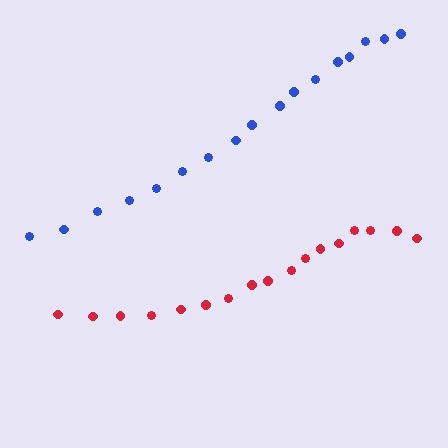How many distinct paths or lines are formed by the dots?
There are 2 distinct paths.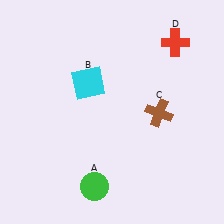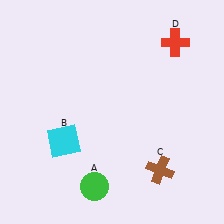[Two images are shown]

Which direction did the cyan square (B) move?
The cyan square (B) moved down.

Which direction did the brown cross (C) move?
The brown cross (C) moved down.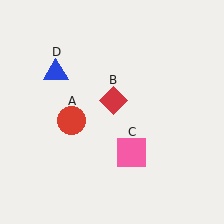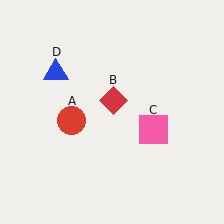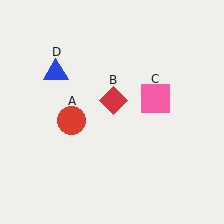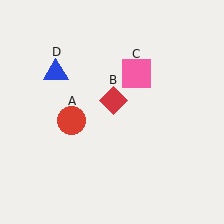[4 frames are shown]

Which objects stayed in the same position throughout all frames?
Red circle (object A) and red diamond (object B) and blue triangle (object D) remained stationary.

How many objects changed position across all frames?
1 object changed position: pink square (object C).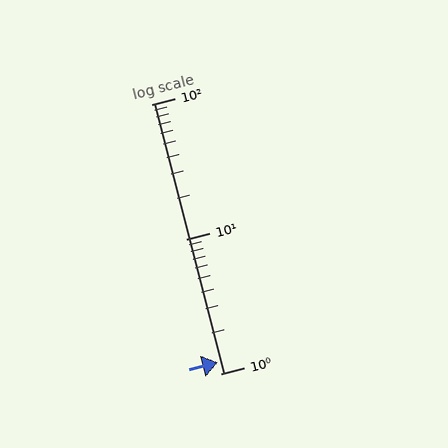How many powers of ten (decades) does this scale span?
The scale spans 2 decades, from 1 to 100.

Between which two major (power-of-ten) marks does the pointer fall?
The pointer is between 1 and 10.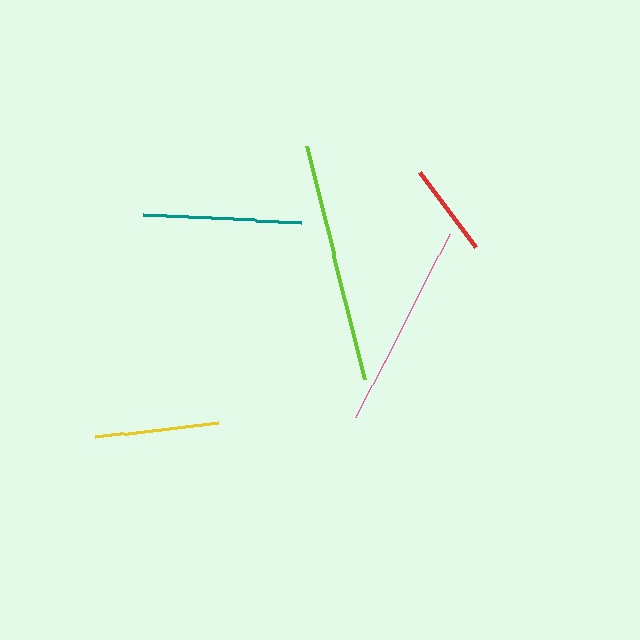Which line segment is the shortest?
The red line is the shortest at approximately 94 pixels.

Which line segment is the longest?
The lime line is the longest at approximately 240 pixels.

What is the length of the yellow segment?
The yellow segment is approximately 124 pixels long.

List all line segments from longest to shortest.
From longest to shortest: lime, pink, teal, yellow, red.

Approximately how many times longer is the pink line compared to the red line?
The pink line is approximately 2.2 times the length of the red line.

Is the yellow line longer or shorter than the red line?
The yellow line is longer than the red line.